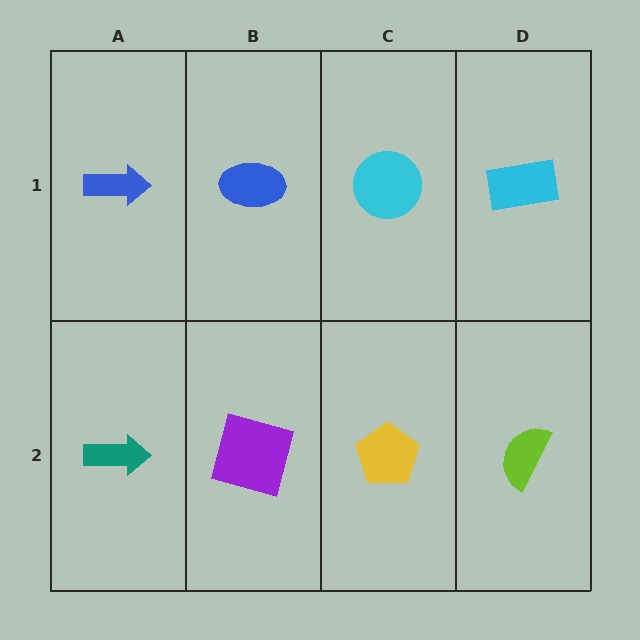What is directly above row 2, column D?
A cyan rectangle.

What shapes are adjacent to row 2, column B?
A blue ellipse (row 1, column B), a teal arrow (row 2, column A), a yellow pentagon (row 2, column C).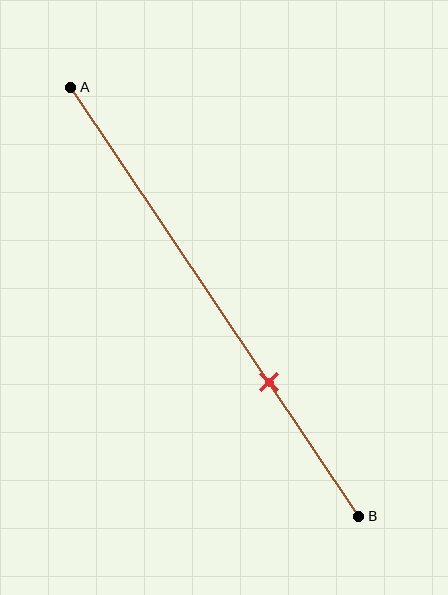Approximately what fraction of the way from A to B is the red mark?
The red mark is approximately 70% of the way from A to B.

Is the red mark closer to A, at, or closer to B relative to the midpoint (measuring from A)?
The red mark is closer to point B than the midpoint of segment AB.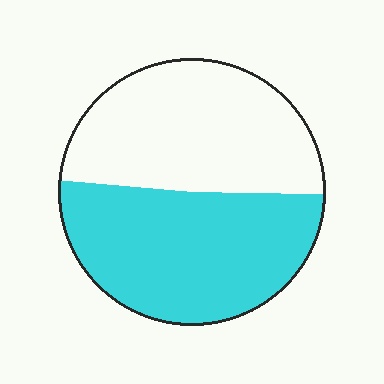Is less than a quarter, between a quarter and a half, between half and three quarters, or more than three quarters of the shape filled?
Between half and three quarters.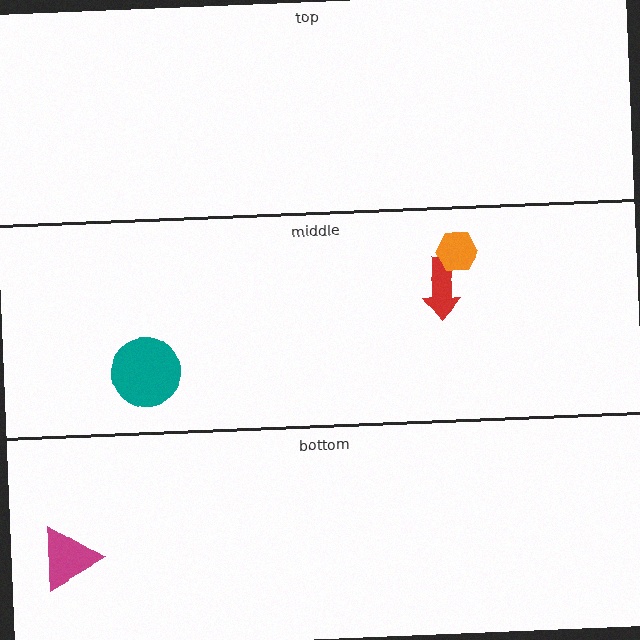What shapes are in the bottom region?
The magenta triangle.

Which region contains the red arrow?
The middle region.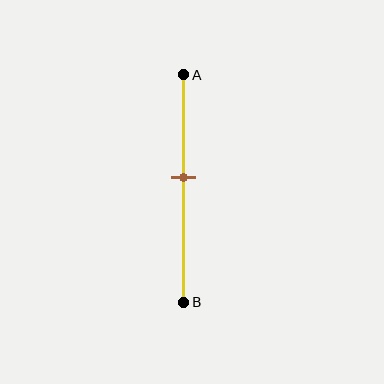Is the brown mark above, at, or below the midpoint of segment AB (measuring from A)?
The brown mark is above the midpoint of segment AB.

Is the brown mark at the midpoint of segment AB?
No, the mark is at about 45% from A, not at the 50% midpoint.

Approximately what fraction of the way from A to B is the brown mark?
The brown mark is approximately 45% of the way from A to B.